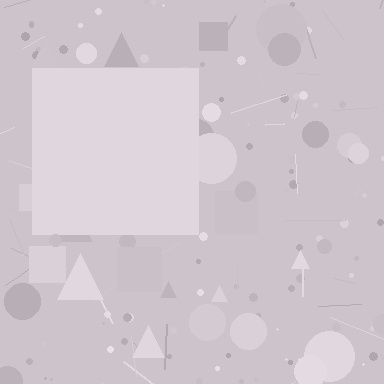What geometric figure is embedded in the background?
A square is embedded in the background.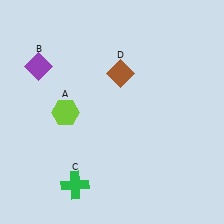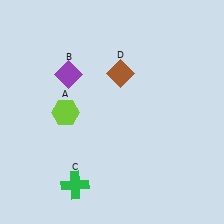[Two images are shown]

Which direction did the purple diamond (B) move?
The purple diamond (B) moved right.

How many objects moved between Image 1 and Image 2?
1 object moved between the two images.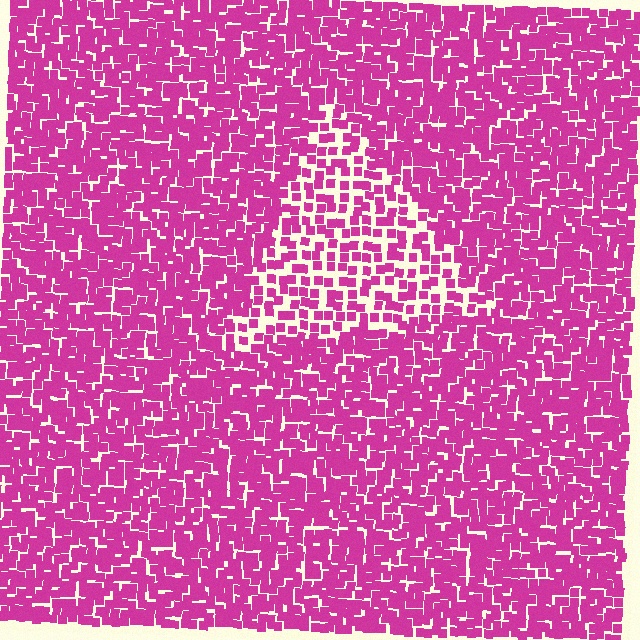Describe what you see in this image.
The image contains small magenta elements arranged at two different densities. A triangle-shaped region is visible where the elements are less densely packed than the surrounding area.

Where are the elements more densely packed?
The elements are more densely packed outside the triangle boundary.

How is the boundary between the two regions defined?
The boundary is defined by a change in element density (approximately 1.9x ratio). All elements are the same color, size, and shape.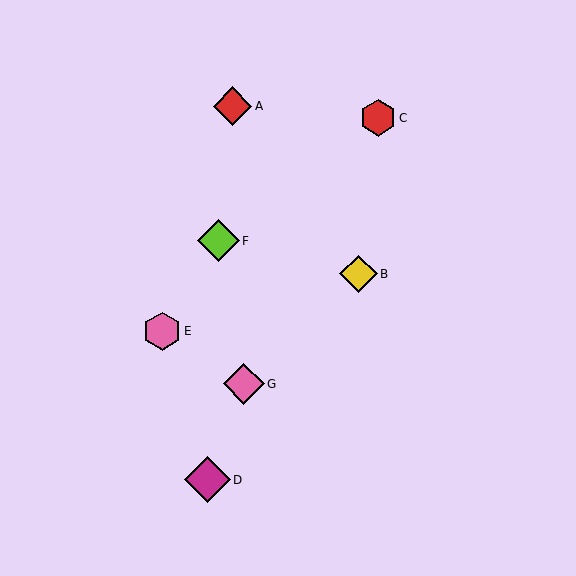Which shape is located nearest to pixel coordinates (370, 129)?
The red hexagon (labeled C) at (378, 118) is nearest to that location.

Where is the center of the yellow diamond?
The center of the yellow diamond is at (358, 274).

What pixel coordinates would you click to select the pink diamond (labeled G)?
Click at (244, 384) to select the pink diamond G.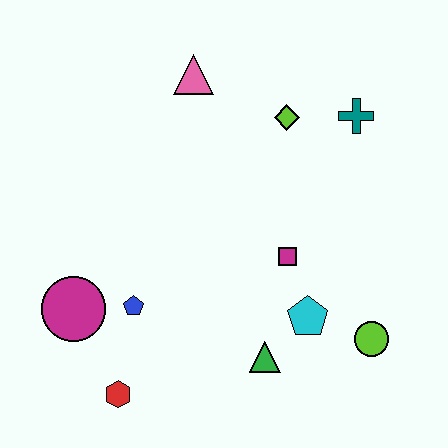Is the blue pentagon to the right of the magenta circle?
Yes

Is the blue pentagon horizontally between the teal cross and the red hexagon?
Yes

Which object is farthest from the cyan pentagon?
The pink triangle is farthest from the cyan pentagon.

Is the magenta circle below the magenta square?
Yes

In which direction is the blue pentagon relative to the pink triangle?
The blue pentagon is below the pink triangle.